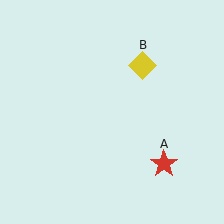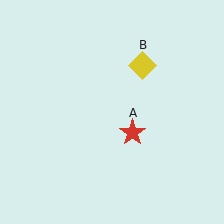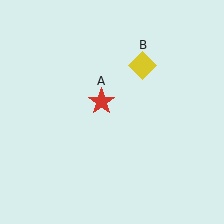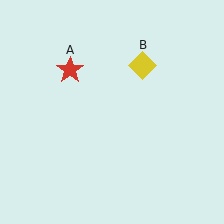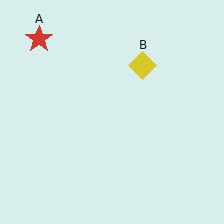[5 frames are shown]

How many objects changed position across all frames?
1 object changed position: red star (object A).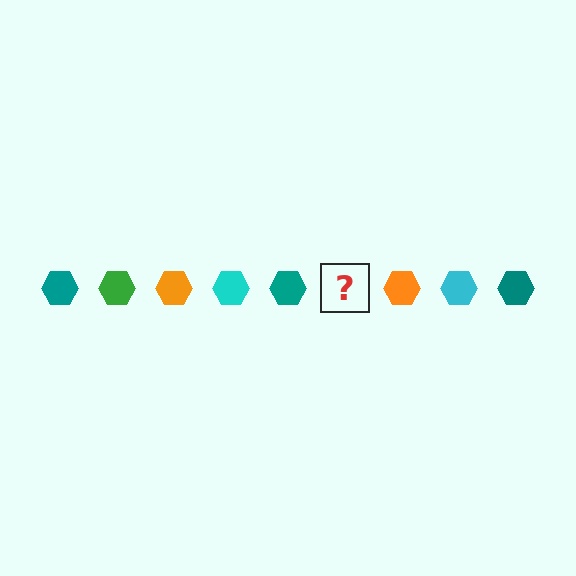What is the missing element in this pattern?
The missing element is a green hexagon.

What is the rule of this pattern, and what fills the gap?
The rule is that the pattern cycles through teal, green, orange, cyan hexagons. The gap should be filled with a green hexagon.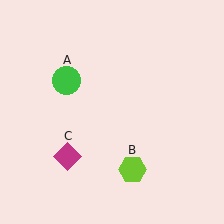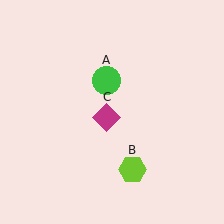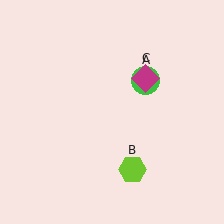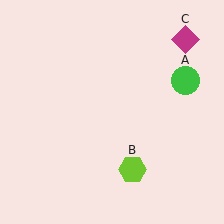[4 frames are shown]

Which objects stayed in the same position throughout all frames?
Lime hexagon (object B) remained stationary.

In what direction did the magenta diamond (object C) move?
The magenta diamond (object C) moved up and to the right.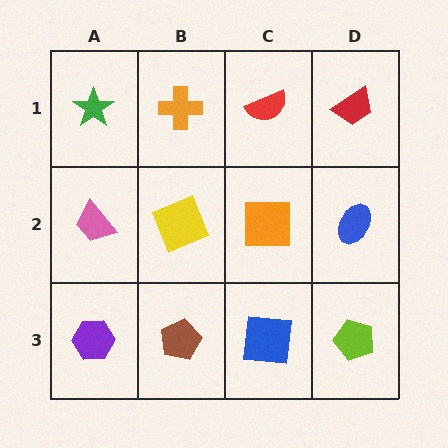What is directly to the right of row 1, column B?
A red semicircle.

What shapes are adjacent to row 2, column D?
A red trapezoid (row 1, column D), a lime pentagon (row 3, column D), an orange square (row 2, column C).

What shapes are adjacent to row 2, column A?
A green star (row 1, column A), a purple hexagon (row 3, column A), a yellow square (row 2, column B).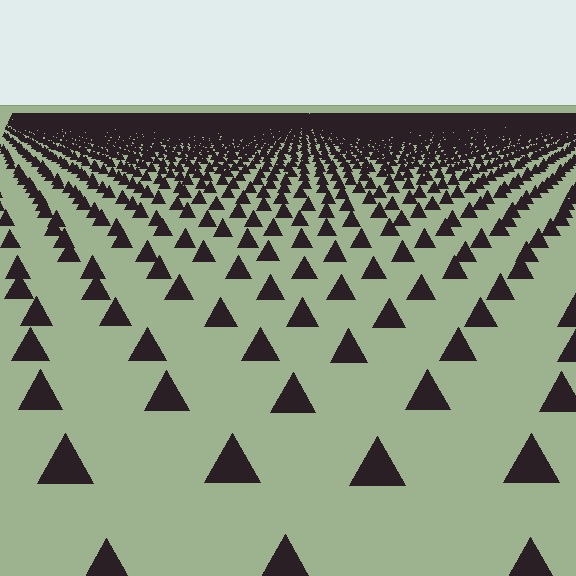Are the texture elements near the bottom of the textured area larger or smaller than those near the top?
Larger. Near the bottom, elements are closer to the viewer and appear at a bigger on-screen size.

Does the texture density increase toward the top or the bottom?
Density increases toward the top.